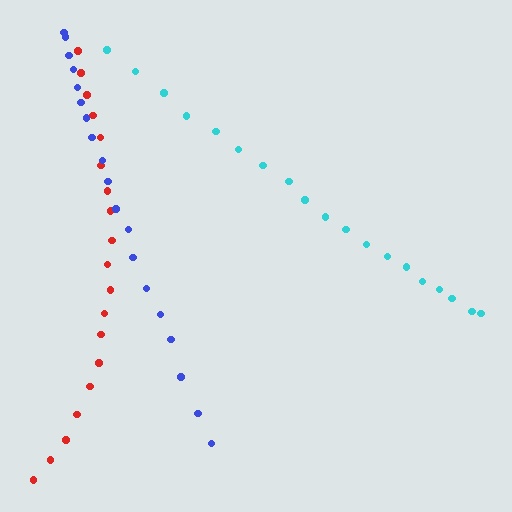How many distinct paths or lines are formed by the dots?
There are 3 distinct paths.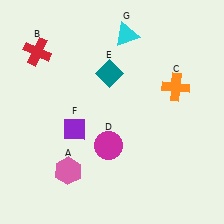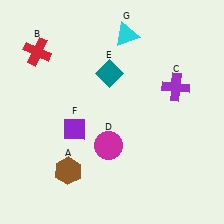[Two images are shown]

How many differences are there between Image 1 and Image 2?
There are 2 differences between the two images.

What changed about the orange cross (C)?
In Image 1, C is orange. In Image 2, it changed to purple.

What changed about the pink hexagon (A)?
In Image 1, A is pink. In Image 2, it changed to brown.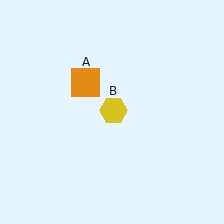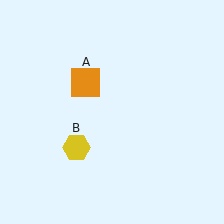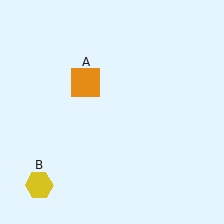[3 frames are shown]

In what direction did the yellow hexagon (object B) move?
The yellow hexagon (object B) moved down and to the left.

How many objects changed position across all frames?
1 object changed position: yellow hexagon (object B).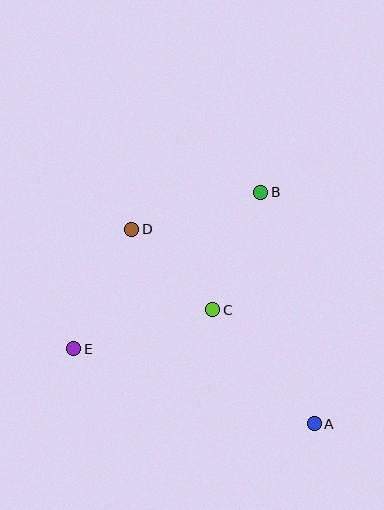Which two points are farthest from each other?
Points A and D are farthest from each other.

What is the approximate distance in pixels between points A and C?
The distance between A and C is approximately 153 pixels.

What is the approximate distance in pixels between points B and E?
The distance between B and E is approximately 244 pixels.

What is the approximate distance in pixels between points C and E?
The distance between C and E is approximately 144 pixels.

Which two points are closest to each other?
Points C and D are closest to each other.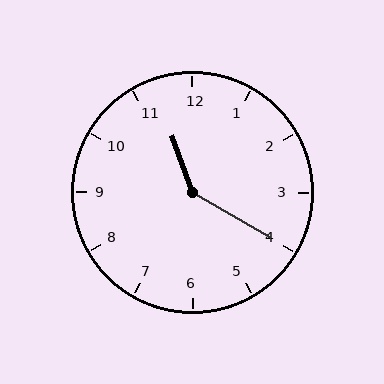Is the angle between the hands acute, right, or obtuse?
It is obtuse.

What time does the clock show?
11:20.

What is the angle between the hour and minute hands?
Approximately 140 degrees.